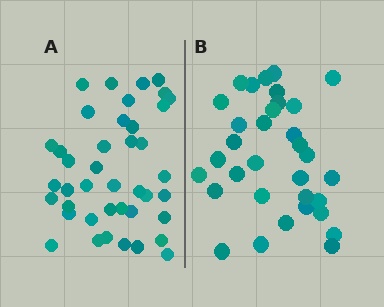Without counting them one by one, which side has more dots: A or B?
Region A (the left region) has more dots.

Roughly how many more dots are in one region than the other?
Region A has roughly 8 or so more dots than region B.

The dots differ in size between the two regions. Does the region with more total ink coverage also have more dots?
No. Region B has more total ink coverage because its dots are larger, but region A actually contains more individual dots. Total area can be misleading — the number of items is what matters here.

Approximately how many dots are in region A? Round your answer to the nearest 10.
About 40 dots. (The exact count is 41, which rounds to 40.)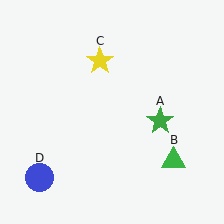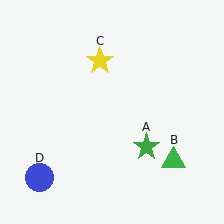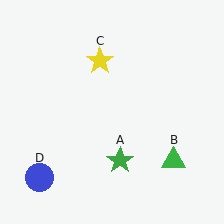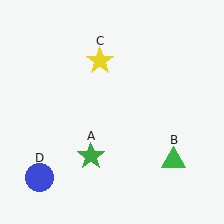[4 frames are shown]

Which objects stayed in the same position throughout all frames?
Green triangle (object B) and yellow star (object C) and blue circle (object D) remained stationary.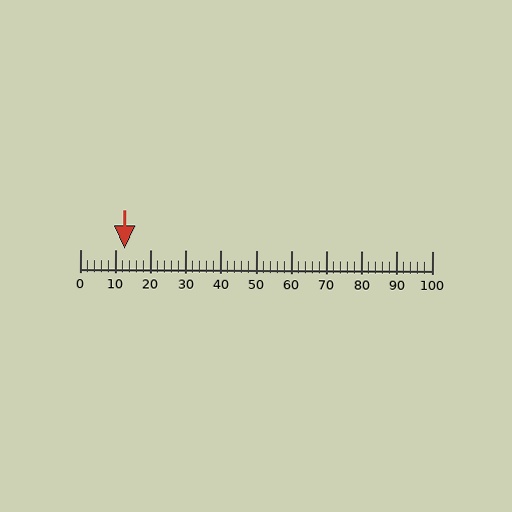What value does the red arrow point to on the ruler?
The red arrow points to approximately 13.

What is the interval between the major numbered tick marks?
The major tick marks are spaced 10 units apart.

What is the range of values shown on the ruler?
The ruler shows values from 0 to 100.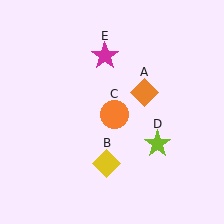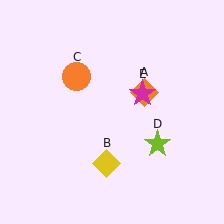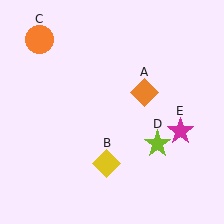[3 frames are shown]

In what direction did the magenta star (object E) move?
The magenta star (object E) moved down and to the right.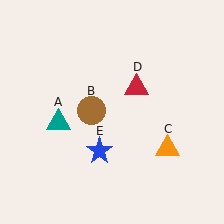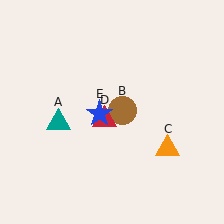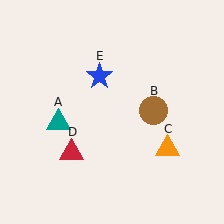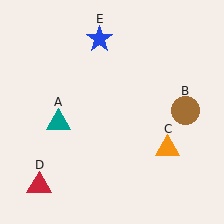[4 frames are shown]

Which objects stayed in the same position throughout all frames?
Teal triangle (object A) and orange triangle (object C) remained stationary.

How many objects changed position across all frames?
3 objects changed position: brown circle (object B), red triangle (object D), blue star (object E).